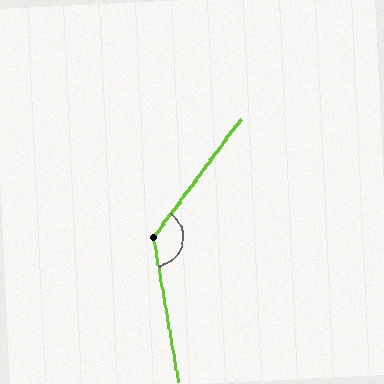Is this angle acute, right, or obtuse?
It is obtuse.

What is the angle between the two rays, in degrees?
Approximately 134 degrees.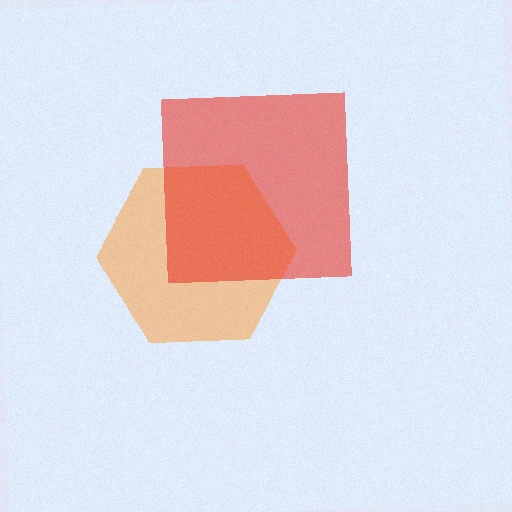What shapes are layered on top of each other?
The layered shapes are: an orange hexagon, a red square.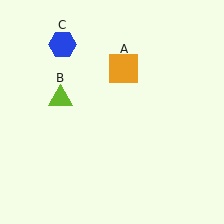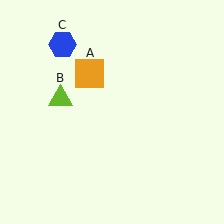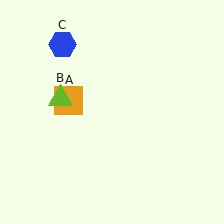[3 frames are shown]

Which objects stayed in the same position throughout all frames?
Lime triangle (object B) and blue hexagon (object C) remained stationary.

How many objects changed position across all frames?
1 object changed position: orange square (object A).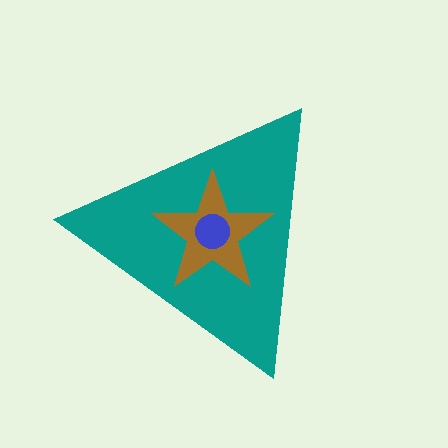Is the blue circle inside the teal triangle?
Yes.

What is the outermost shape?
The teal triangle.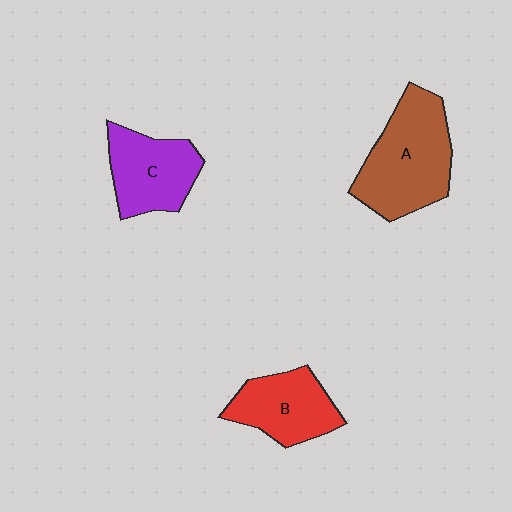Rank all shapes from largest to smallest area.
From largest to smallest: A (brown), C (purple), B (red).